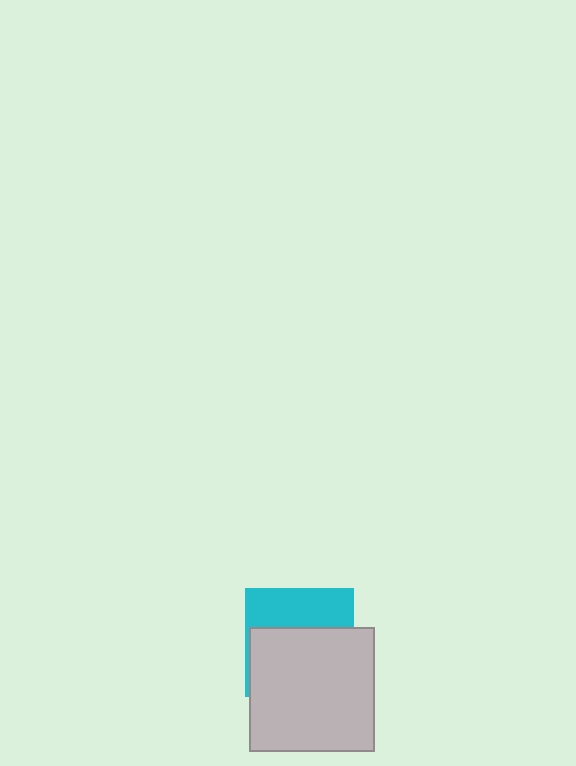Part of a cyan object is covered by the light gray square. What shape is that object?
It is a square.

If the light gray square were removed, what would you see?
You would see the complete cyan square.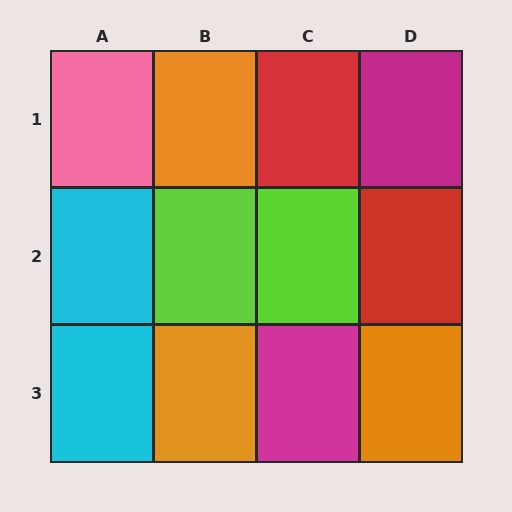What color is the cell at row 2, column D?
Red.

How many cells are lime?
2 cells are lime.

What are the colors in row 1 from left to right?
Pink, orange, red, magenta.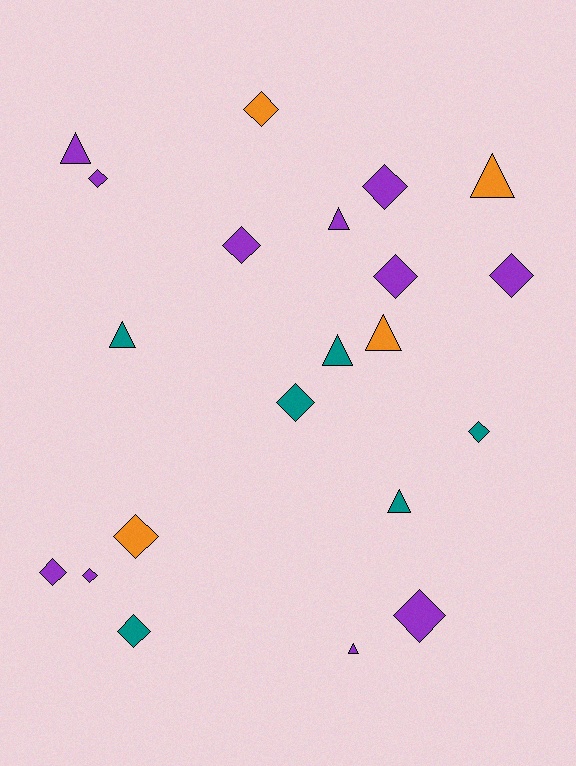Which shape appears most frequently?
Diamond, with 13 objects.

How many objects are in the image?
There are 21 objects.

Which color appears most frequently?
Purple, with 11 objects.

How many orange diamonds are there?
There are 2 orange diamonds.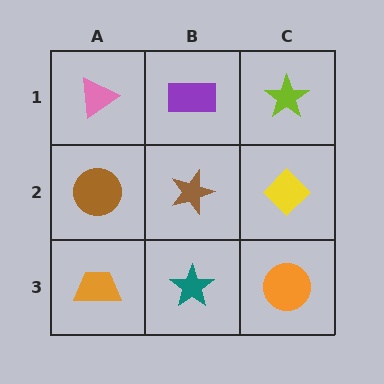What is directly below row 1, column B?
A brown star.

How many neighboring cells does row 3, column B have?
3.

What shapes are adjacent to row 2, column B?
A purple rectangle (row 1, column B), a teal star (row 3, column B), a brown circle (row 2, column A), a yellow diamond (row 2, column C).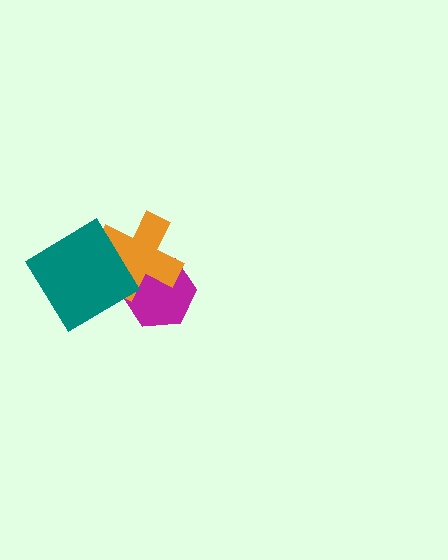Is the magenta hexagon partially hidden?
Yes, it is partially covered by another shape.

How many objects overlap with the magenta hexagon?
1 object overlaps with the magenta hexagon.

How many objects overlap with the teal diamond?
1 object overlaps with the teal diamond.